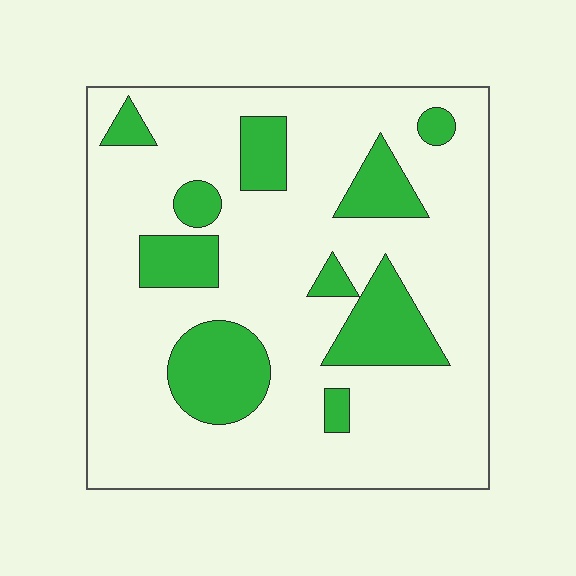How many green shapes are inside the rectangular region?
10.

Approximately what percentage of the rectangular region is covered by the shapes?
Approximately 20%.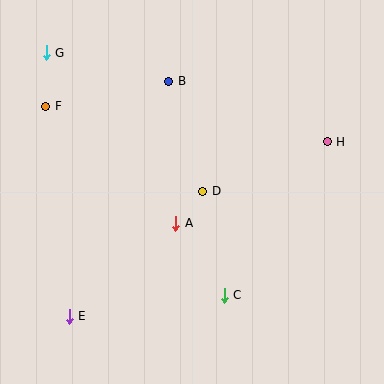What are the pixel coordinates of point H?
Point H is at (327, 142).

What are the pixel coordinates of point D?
Point D is at (202, 191).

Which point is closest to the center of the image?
Point D at (202, 191) is closest to the center.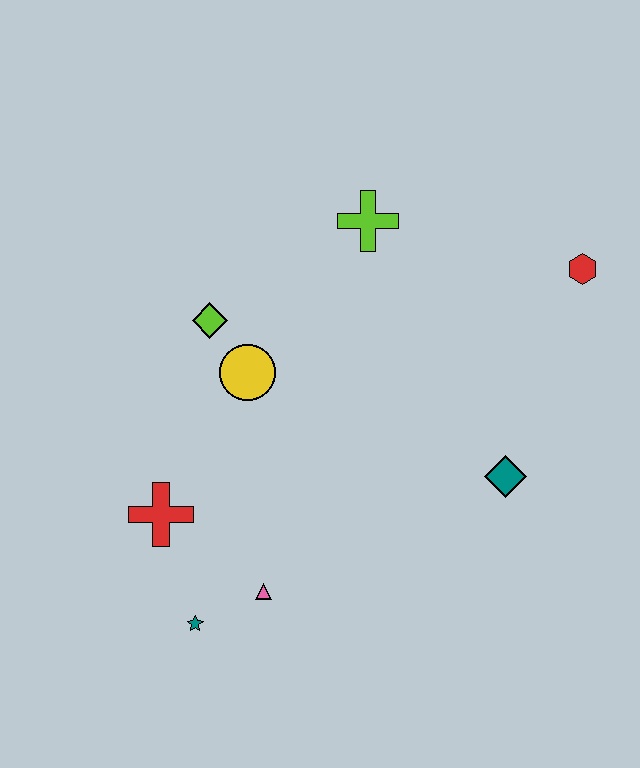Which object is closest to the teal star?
The pink triangle is closest to the teal star.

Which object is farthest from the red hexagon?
The teal star is farthest from the red hexagon.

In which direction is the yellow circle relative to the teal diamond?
The yellow circle is to the left of the teal diamond.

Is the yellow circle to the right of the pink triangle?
No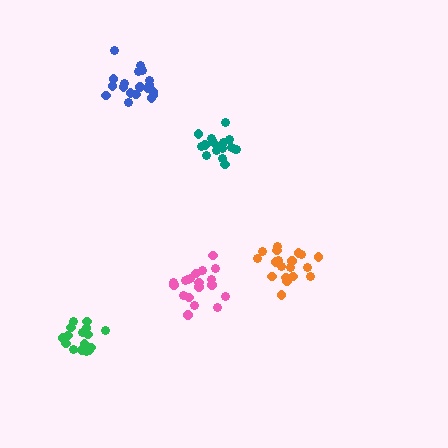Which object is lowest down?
The green cluster is bottommost.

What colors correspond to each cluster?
The clusters are colored: pink, blue, orange, teal, green.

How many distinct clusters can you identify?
There are 5 distinct clusters.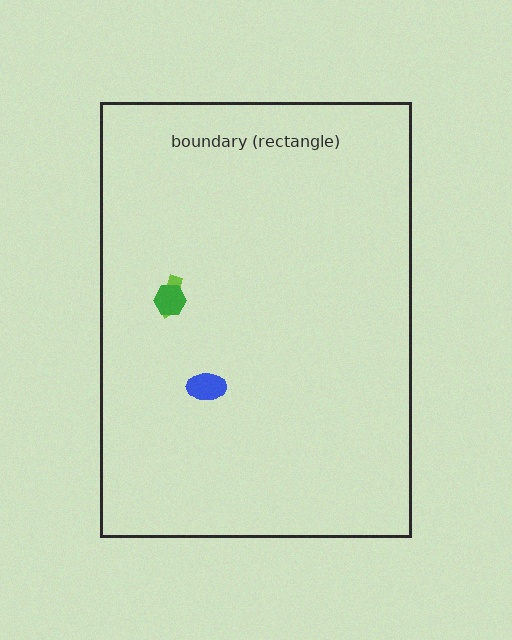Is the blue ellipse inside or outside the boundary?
Inside.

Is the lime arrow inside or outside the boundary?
Inside.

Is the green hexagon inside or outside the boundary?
Inside.